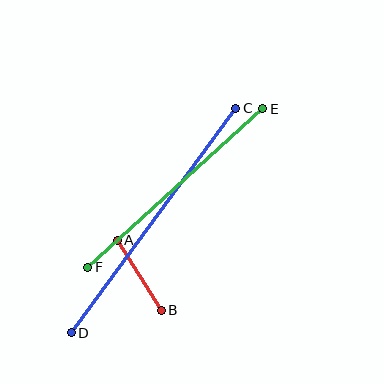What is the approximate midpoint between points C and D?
The midpoint is at approximately (154, 221) pixels.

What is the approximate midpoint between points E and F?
The midpoint is at approximately (175, 188) pixels.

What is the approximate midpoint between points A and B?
The midpoint is at approximately (139, 275) pixels.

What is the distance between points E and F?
The distance is approximately 236 pixels.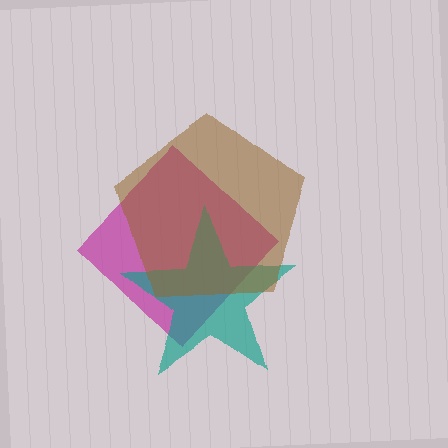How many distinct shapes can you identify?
There are 3 distinct shapes: a magenta diamond, a teal star, a brown pentagon.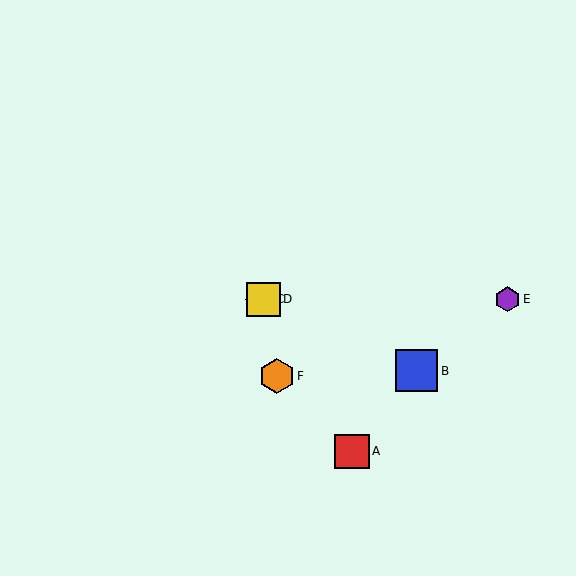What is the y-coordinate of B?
Object B is at y≈371.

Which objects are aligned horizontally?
Objects C, D, E are aligned horizontally.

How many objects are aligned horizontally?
3 objects (C, D, E) are aligned horizontally.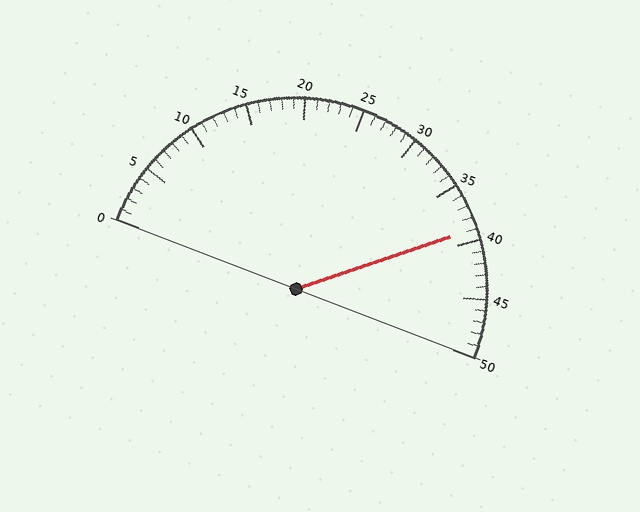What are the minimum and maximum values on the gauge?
The gauge ranges from 0 to 50.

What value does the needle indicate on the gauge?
The needle indicates approximately 39.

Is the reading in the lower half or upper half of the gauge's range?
The reading is in the upper half of the range (0 to 50).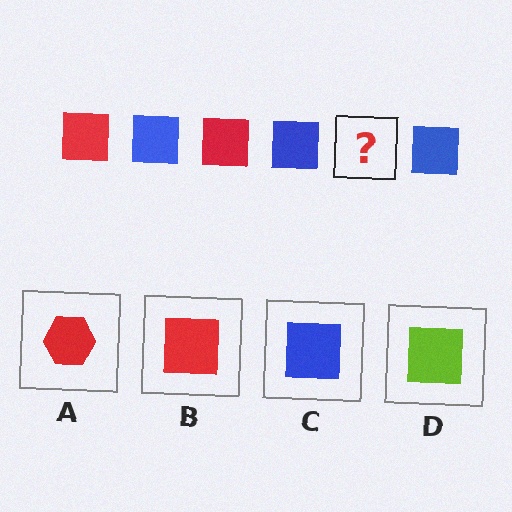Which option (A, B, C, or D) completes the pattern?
B.